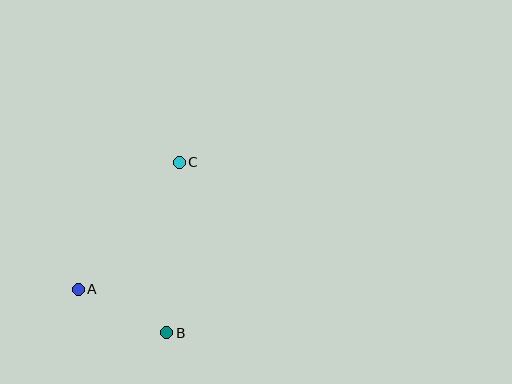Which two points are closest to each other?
Points A and B are closest to each other.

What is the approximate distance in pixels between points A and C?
The distance between A and C is approximately 162 pixels.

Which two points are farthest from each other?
Points B and C are farthest from each other.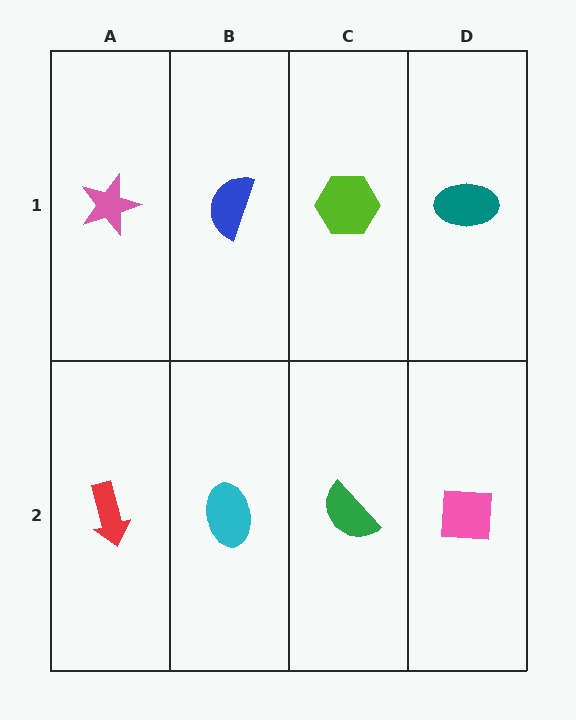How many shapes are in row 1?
4 shapes.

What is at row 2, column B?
A cyan ellipse.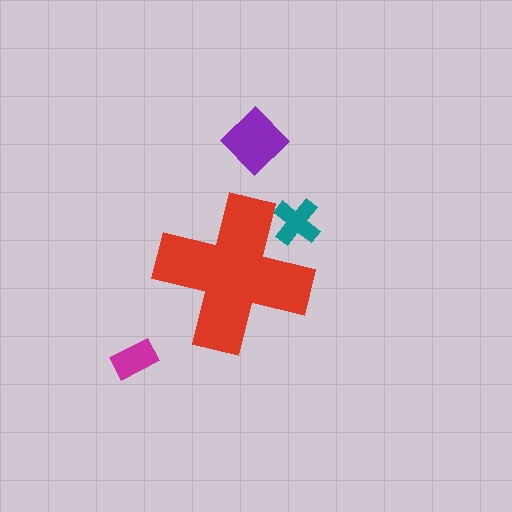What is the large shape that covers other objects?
A red cross.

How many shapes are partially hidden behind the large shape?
1 shape is partially hidden.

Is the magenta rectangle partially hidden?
No, the magenta rectangle is fully visible.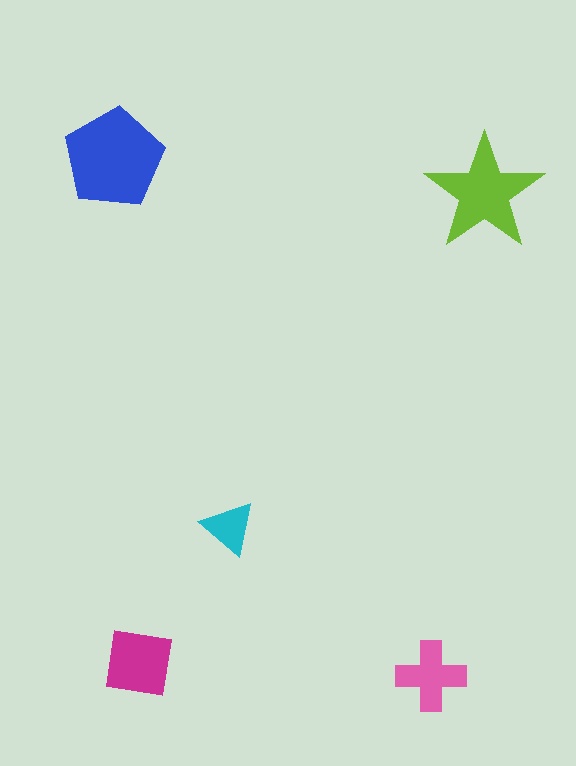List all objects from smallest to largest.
The cyan triangle, the pink cross, the magenta square, the lime star, the blue pentagon.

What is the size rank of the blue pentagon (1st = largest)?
1st.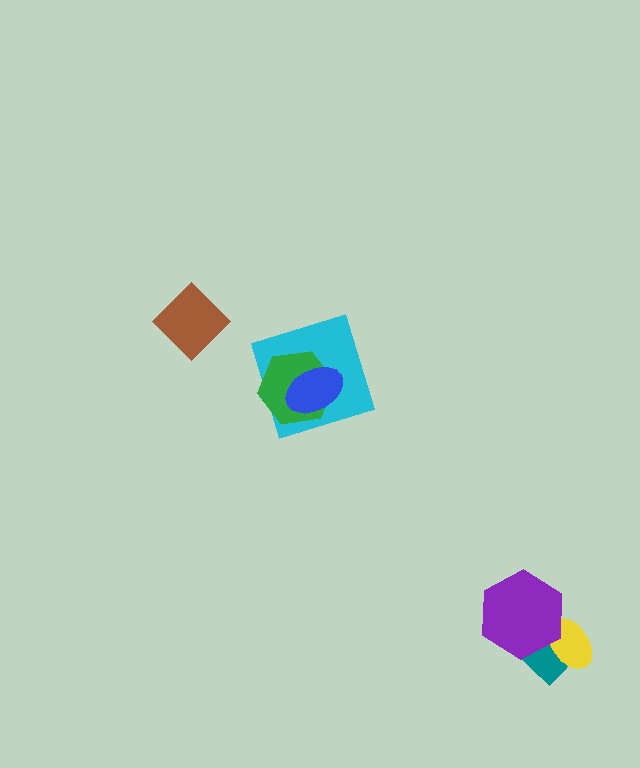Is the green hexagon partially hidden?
Yes, it is partially covered by another shape.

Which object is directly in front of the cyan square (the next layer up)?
The green hexagon is directly in front of the cyan square.